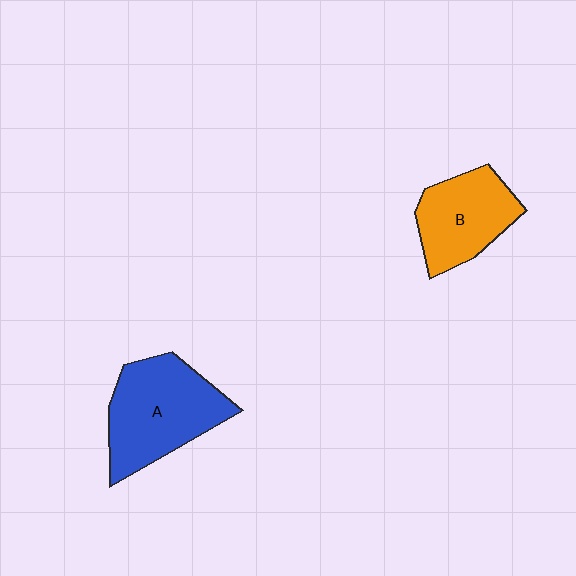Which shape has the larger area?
Shape A (blue).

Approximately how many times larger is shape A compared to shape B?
Approximately 1.3 times.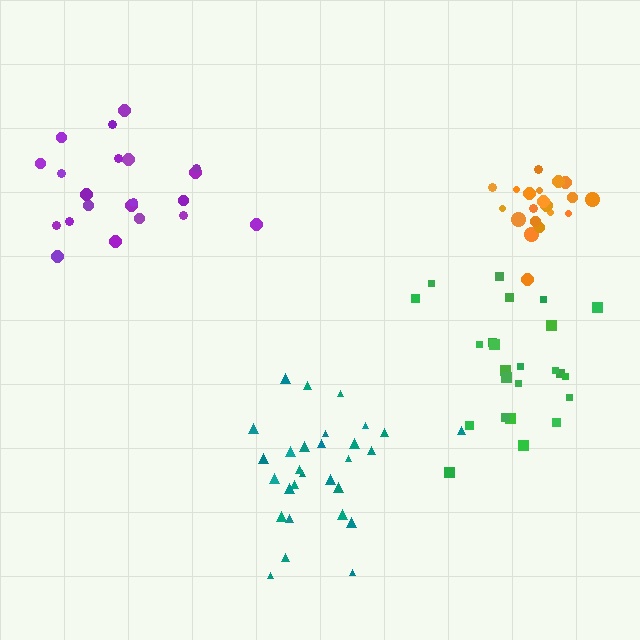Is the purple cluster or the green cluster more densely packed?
Purple.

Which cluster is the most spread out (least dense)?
Green.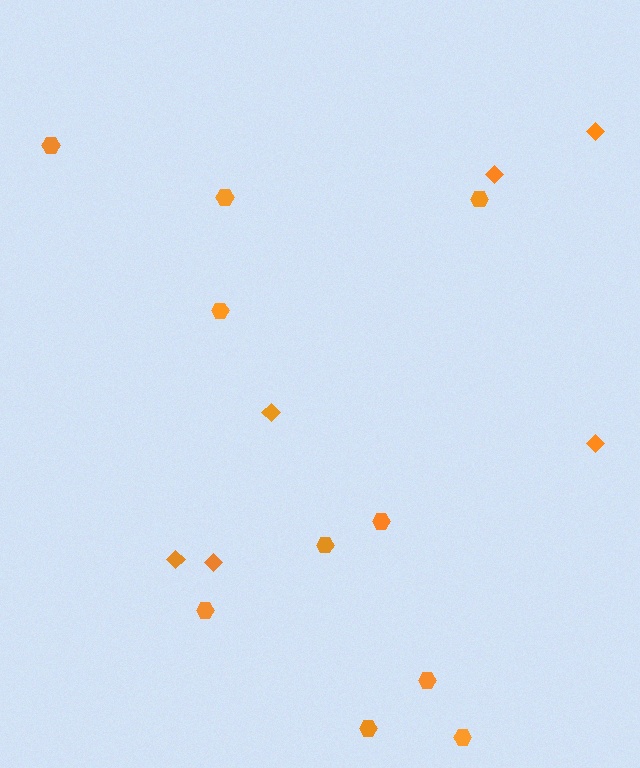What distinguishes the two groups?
There are 2 groups: one group of diamonds (6) and one group of hexagons (10).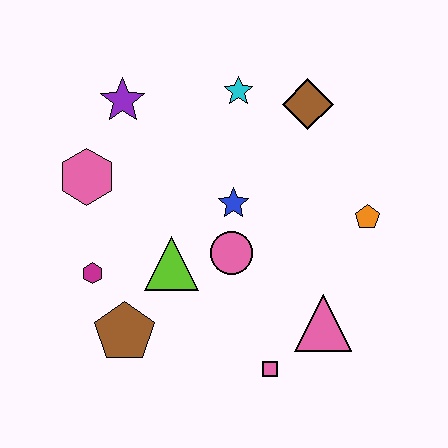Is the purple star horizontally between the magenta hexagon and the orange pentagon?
Yes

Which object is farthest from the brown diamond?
The brown pentagon is farthest from the brown diamond.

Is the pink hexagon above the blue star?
Yes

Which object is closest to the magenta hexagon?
The brown pentagon is closest to the magenta hexagon.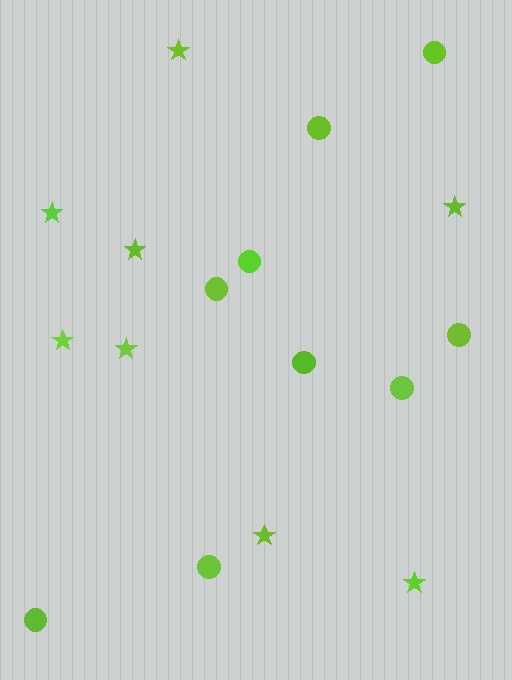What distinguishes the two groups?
There are 2 groups: one group of stars (8) and one group of circles (9).